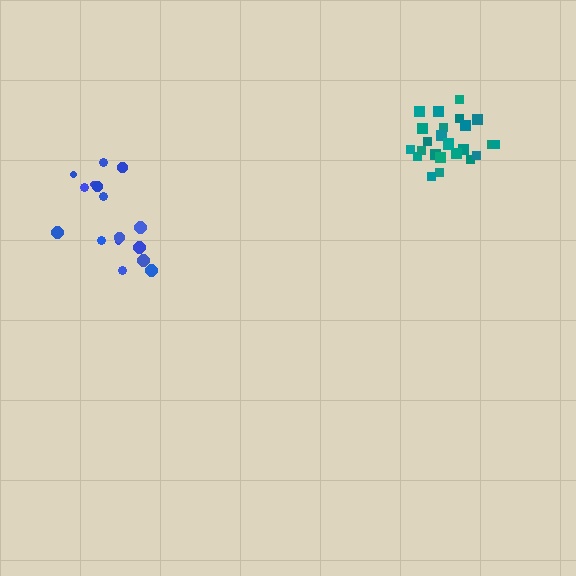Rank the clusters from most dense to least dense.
teal, blue.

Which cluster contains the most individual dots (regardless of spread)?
Teal (25).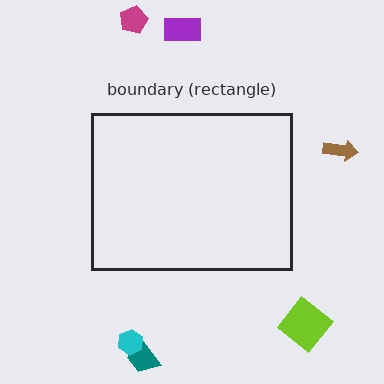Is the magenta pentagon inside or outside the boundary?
Outside.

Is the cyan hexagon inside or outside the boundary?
Outside.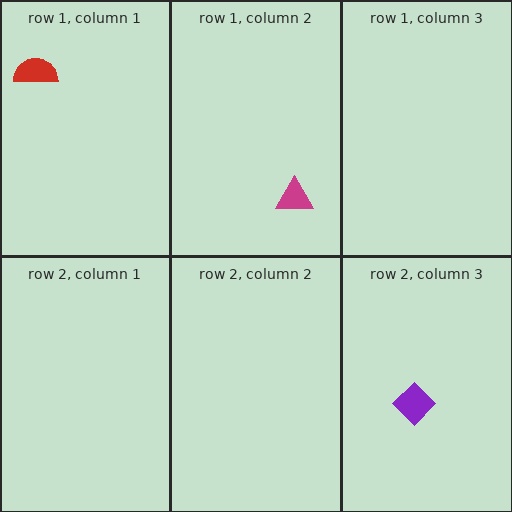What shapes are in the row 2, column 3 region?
The purple diamond.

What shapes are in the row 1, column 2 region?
The magenta triangle.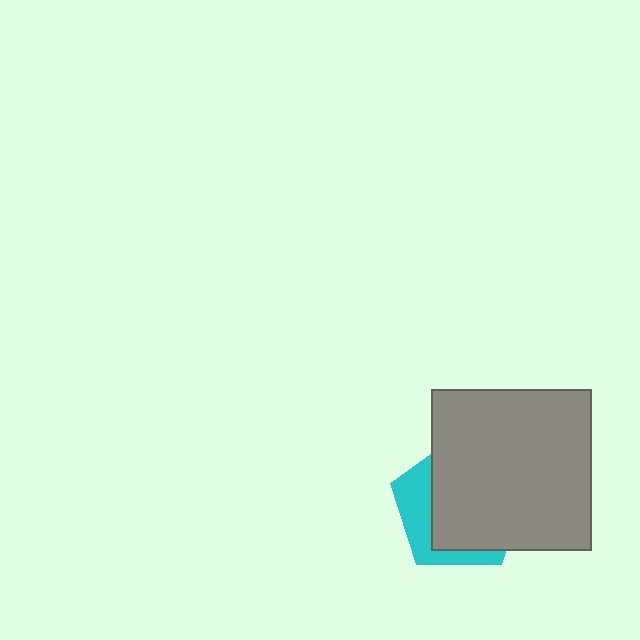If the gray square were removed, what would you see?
You would see the complete cyan pentagon.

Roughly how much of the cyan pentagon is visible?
A small part of it is visible (roughly 31%).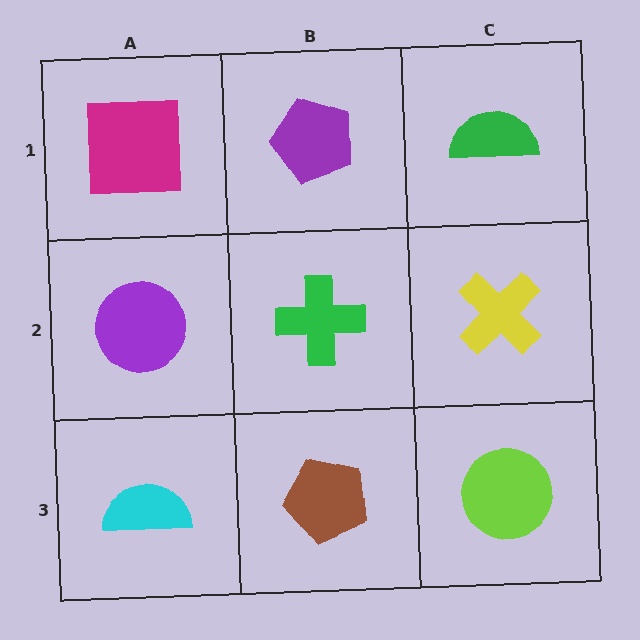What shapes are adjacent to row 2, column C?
A green semicircle (row 1, column C), a lime circle (row 3, column C), a green cross (row 2, column B).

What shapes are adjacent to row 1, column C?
A yellow cross (row 2, column C), a purple pentagon (row 1, column B).